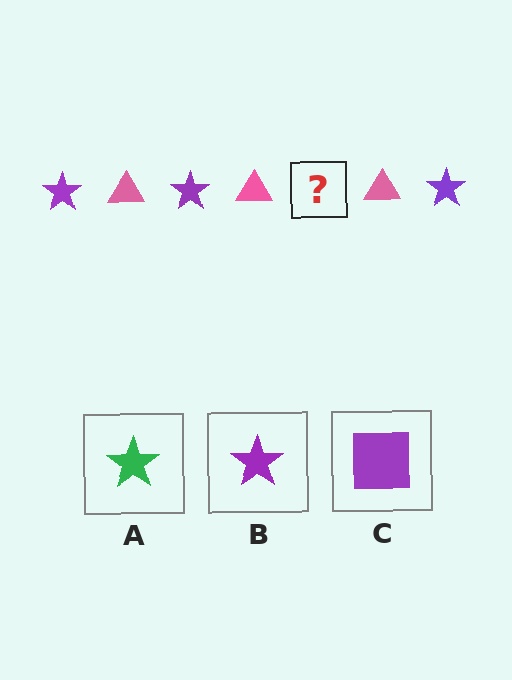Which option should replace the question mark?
Option B.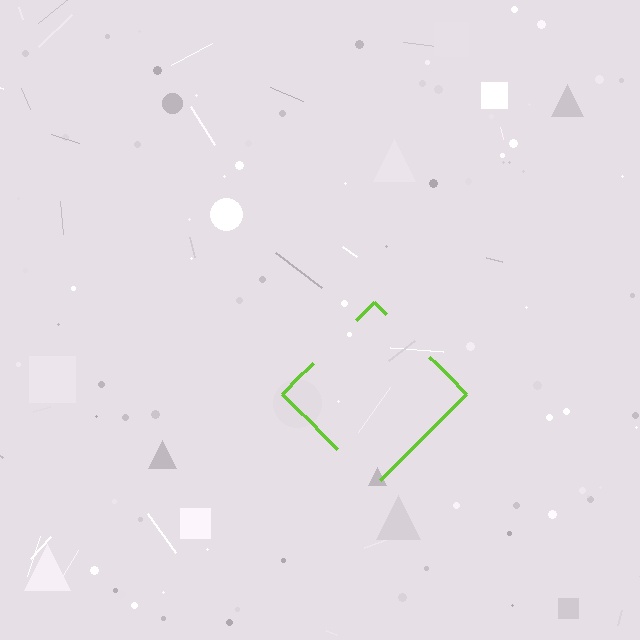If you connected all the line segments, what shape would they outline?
They would outline a diamond.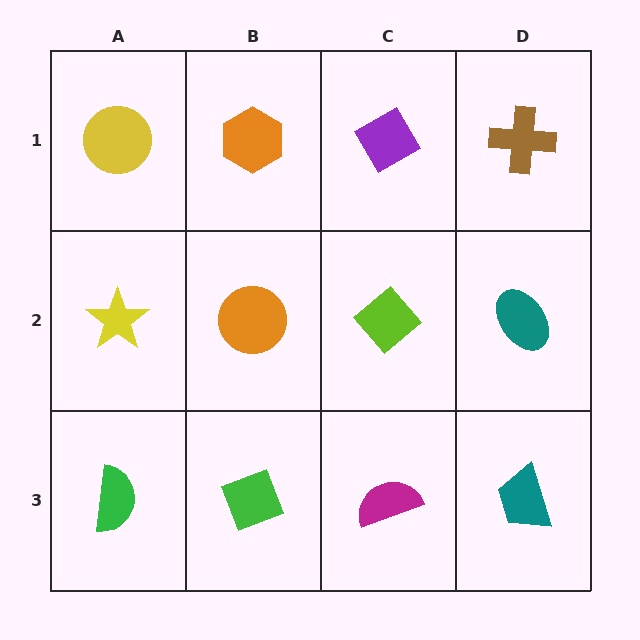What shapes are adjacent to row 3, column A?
A yellow star (row 2, column A), a green diamond (row 3, column B).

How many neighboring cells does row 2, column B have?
4.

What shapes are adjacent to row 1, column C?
A lime diamond (row 2, column C), an orange hexagon (row 1, column B), a brown cross (row 1, column D).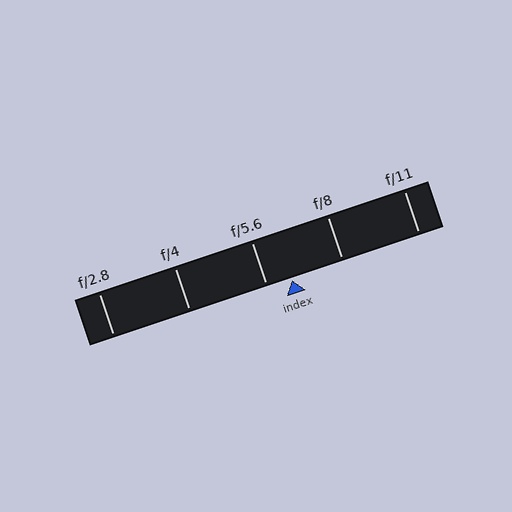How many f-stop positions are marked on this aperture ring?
There are 5 f-stop positions marked.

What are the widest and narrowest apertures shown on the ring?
The widest aperture shown is f/2.8 and the narrowest is f/11.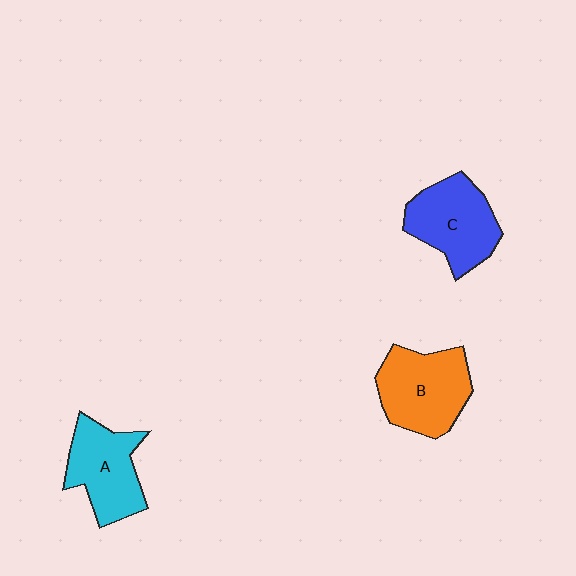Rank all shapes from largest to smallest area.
From largest to smallest: B (orange), C (blue), A (cyan).